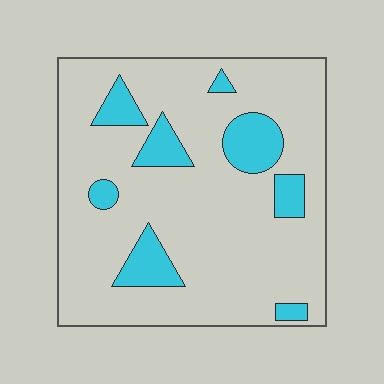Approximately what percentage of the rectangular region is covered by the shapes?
Approximately 15%.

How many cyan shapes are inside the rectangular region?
8.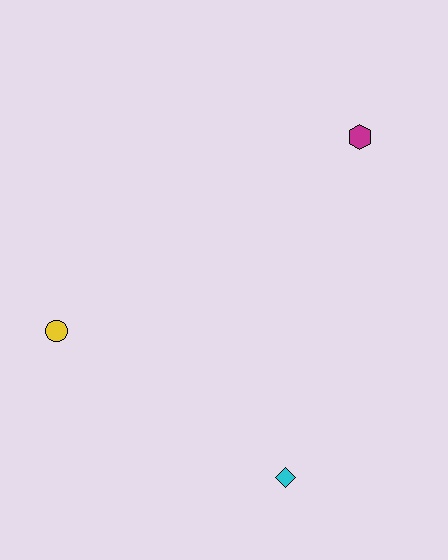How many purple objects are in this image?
There are no purple objects.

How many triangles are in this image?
There are no triangles.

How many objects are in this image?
There are 3 objects.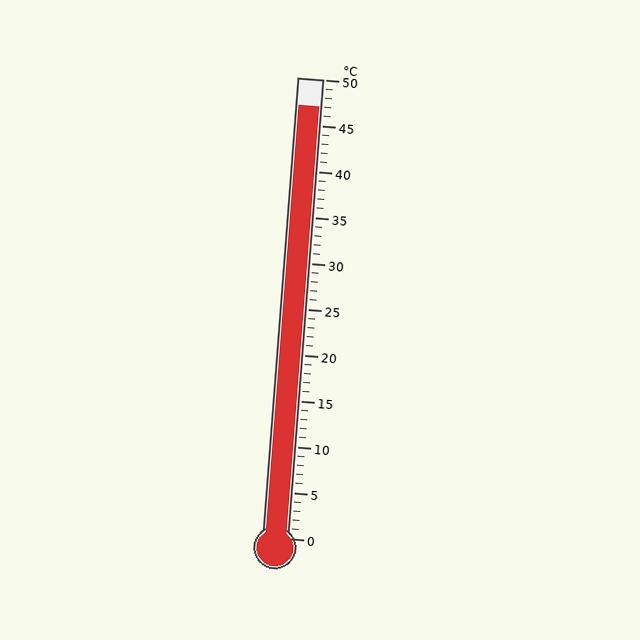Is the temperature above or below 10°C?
The temperature is above 10°C.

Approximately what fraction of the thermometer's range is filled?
The thermometer is filled to approximately 95% of its range.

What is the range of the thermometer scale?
The thermometer scale ranges from 0°C to 50°C.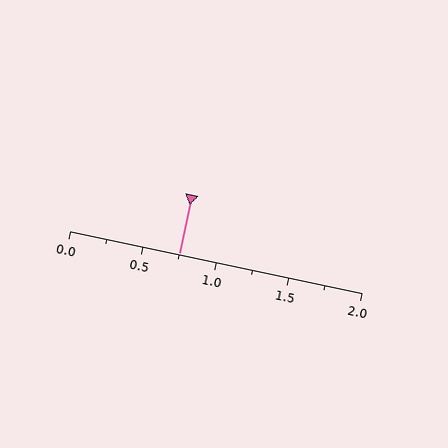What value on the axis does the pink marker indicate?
The marker indicates approximately 0.75.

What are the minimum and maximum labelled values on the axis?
The axis runs from 0.0 to 2.0.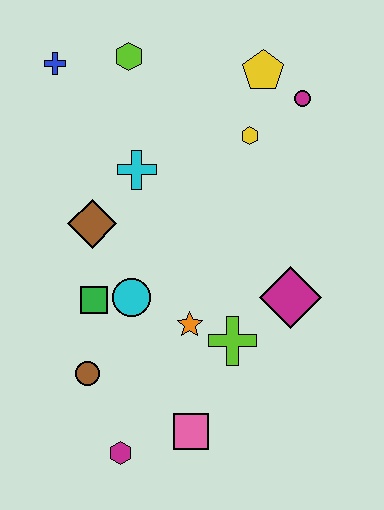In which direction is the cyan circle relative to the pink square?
The cyan circle is above the pink square.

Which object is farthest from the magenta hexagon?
The yellow pentagon is farthest from the magenta hexagon.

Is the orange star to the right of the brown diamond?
Yes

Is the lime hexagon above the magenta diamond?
Yes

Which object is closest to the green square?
The cyan circle is closest to the green square.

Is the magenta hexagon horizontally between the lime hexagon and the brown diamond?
Yes